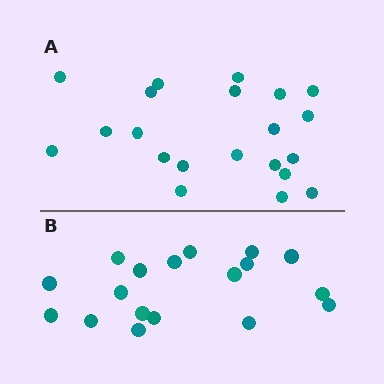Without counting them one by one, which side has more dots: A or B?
Region A (the top region) has more dots.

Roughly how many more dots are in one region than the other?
Region A has just a few more — roughly 2 or 3 more dots than region B.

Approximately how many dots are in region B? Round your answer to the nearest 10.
About 20 dots. (The exact count is 18, which rounds to 20.)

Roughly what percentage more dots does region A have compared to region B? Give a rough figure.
About 15% more.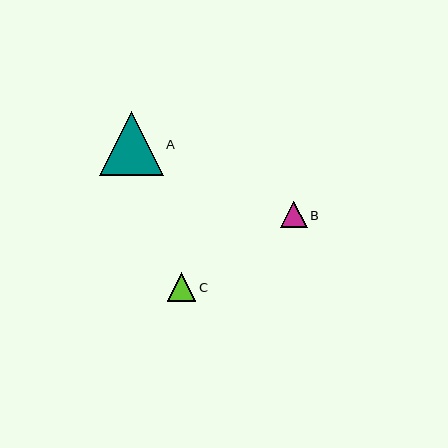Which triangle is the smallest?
Triangle B is the smallest with a size of approximately 27 pixels.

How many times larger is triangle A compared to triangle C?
Triangle A is approximately 2.2 times the size of triangle C.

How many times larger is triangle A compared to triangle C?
Triangle A is approximately 2.2 times the size of triangle C.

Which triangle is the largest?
Triangle A is the largest with a size of approximately 64 pixels.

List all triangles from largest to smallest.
From largest to smallest: A, C, B.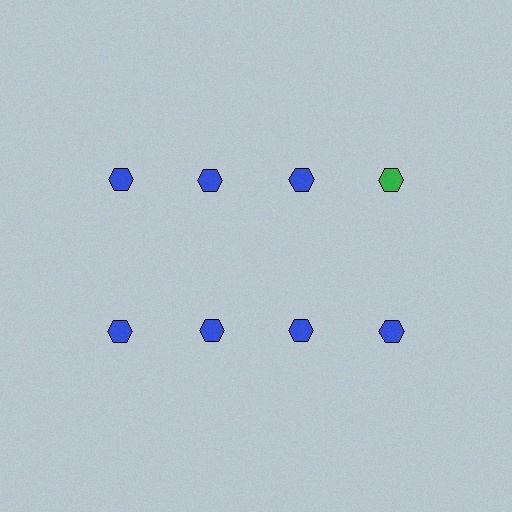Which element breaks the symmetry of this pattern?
The green hexagon in the top row, second from right column breaks the symmetry. All other shapes are blue hexagons.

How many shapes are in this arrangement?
There are 8 shapes arranged in a grid pattern.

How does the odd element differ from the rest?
It has a different color: green instead of blue.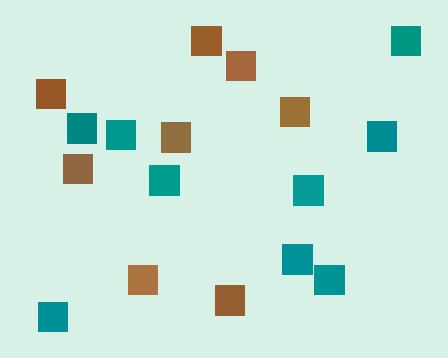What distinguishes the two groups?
There are 2 groups: one group of brown squares (8) and one group of teal squares (9).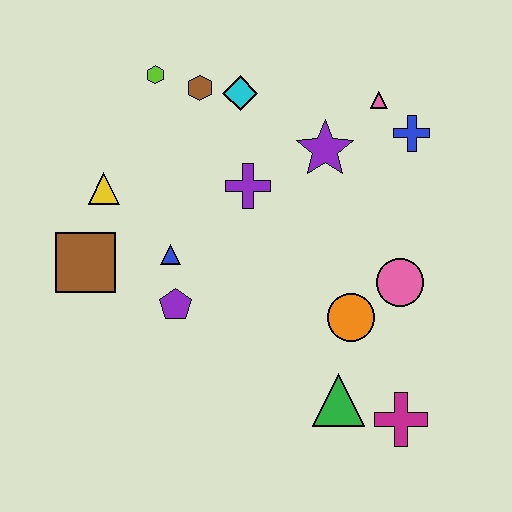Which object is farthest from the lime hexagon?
The magenta cross is farthest from the lime hexagon.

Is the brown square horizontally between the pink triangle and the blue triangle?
No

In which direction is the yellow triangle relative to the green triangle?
The yellow triangle is to the left of the green triangle.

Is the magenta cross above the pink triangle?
No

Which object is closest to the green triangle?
The magenta cross is closest to the green triangle.